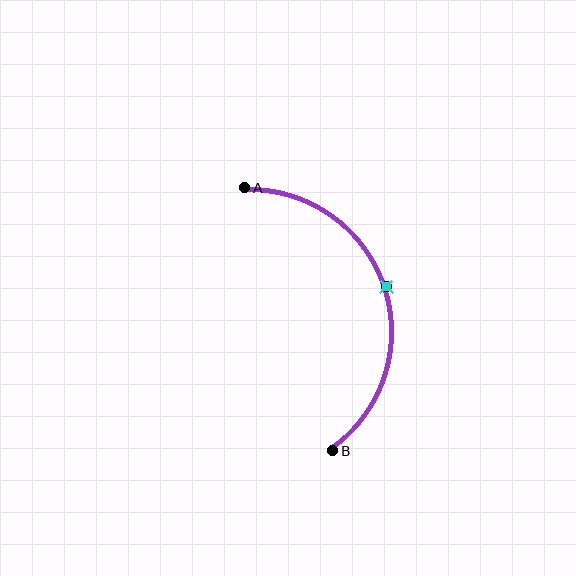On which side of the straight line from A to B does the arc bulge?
The arc bulges to the right of the straight line connecting A and B.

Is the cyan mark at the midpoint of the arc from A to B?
Yes. The cyan mark lies on the arc at equal arc-length from both A and B — it is the arc midpoint.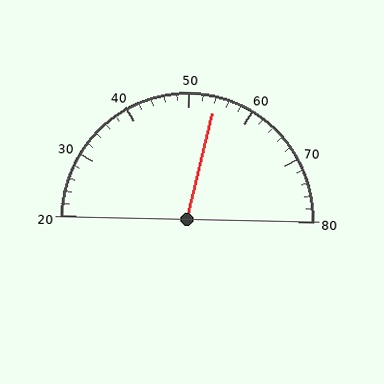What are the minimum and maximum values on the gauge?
The gauge ranges from 20 to 80.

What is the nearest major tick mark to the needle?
The nearest major tick mark is 50.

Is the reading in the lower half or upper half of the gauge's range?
The reading is in the upper half of the range (20 to 80).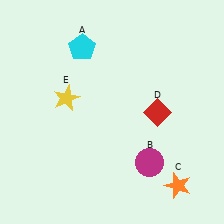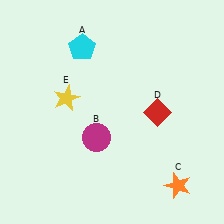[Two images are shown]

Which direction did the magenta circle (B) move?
The magenta circle (B) moved left.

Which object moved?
The magenta circle (B) moved left.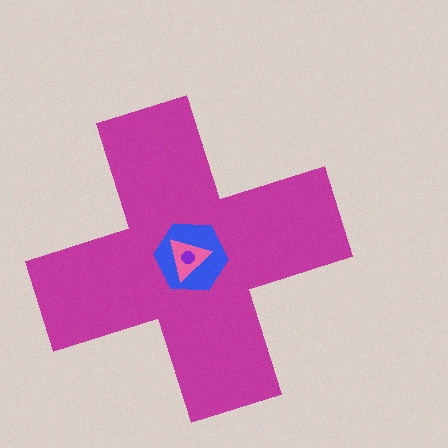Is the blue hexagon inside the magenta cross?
Yes.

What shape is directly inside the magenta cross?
The blue hexagon.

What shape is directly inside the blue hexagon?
The pink triangle.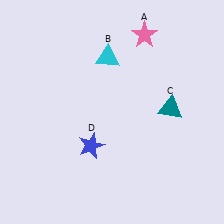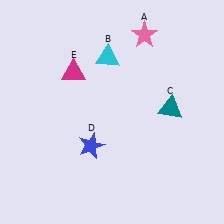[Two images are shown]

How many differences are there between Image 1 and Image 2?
There is 1 difference between the two images.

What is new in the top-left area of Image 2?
A magenta triangle (E) was added in the top-left area of Image 2.